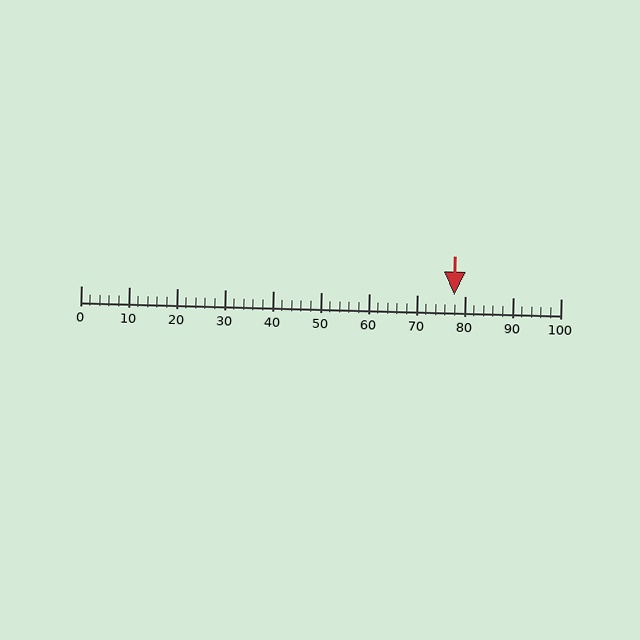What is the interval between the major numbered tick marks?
The major tick marks are spaced 10 units apart.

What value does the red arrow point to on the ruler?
The red arrow points to approximately 78.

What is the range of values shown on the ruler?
The ruler shows values from 0 to 100.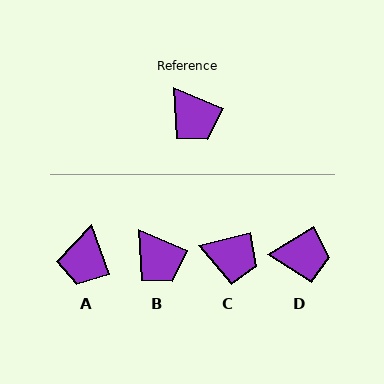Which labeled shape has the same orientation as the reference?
B.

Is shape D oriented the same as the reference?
No, it is off by about 55 degrees.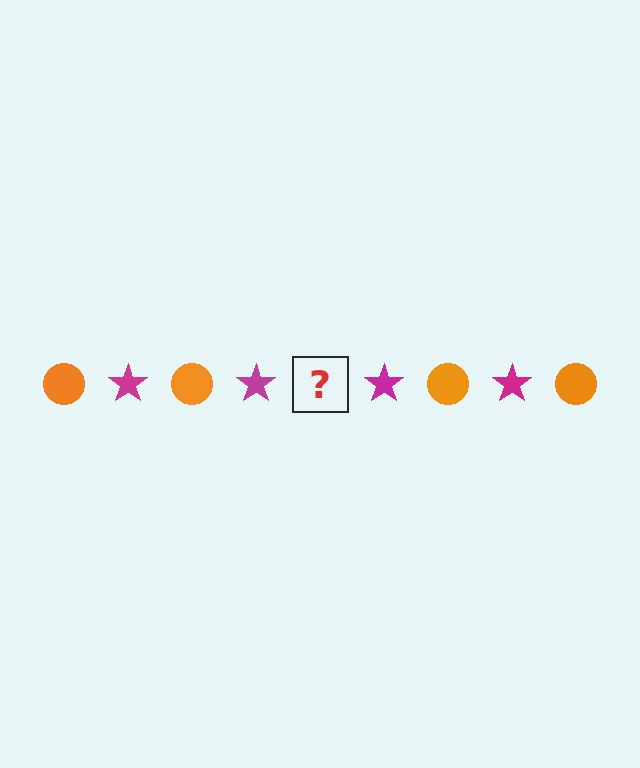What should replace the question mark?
The question mark should be replaced with an orange circle.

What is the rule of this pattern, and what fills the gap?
The rule is that the pattern alternates between orange circle and magenta star. The gap should be filled with an orange circle.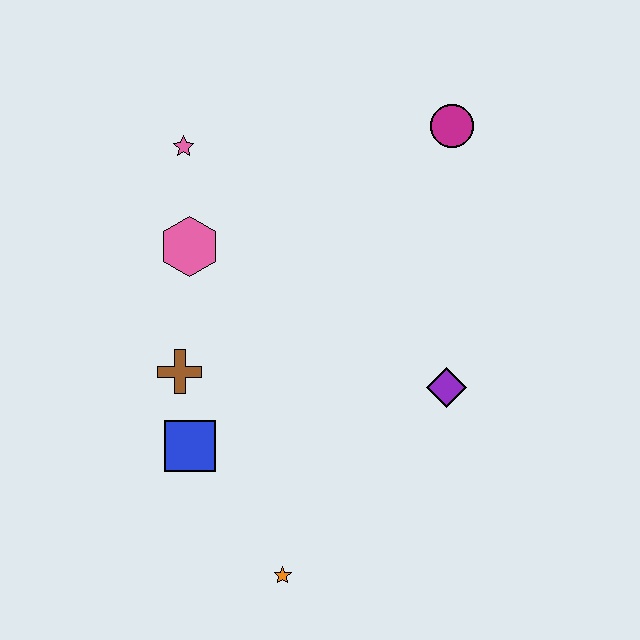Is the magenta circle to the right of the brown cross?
Yes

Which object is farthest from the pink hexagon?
The orange star is farthest from the pink hexagon.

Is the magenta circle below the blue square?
No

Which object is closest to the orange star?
The blue square is closest to the orange star.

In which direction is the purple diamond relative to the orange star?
The purple diamond is above the orange star.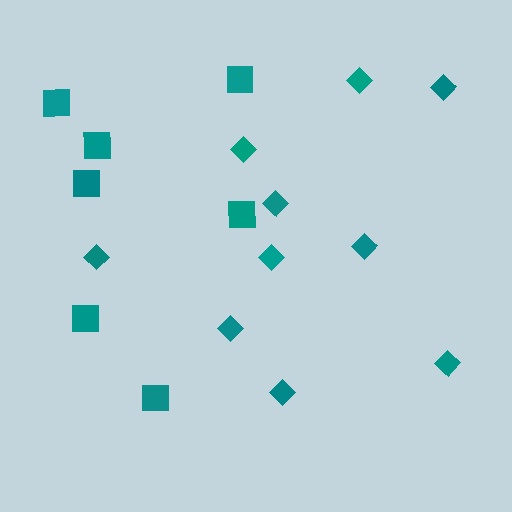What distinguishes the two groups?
There are 2 groups: one group of diamonds (10) and one group of squares (7).